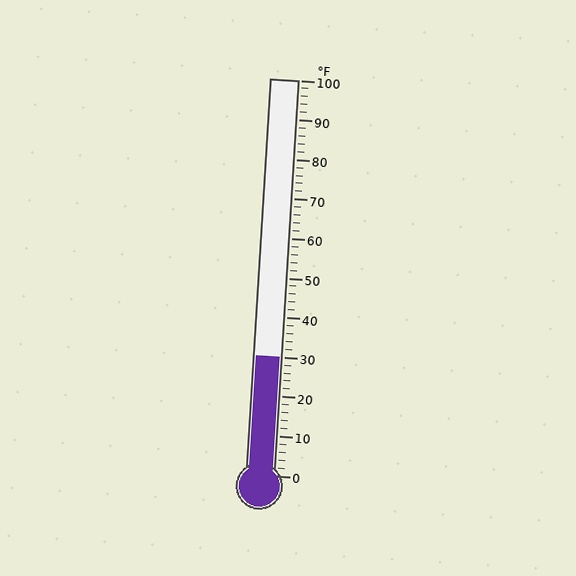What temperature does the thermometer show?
The thermometer shows approximately 30°F.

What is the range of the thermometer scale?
The thermometer scale ranges from 0°F to 100°F.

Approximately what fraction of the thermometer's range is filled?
The thermometer is filled to approximately 30% of its range.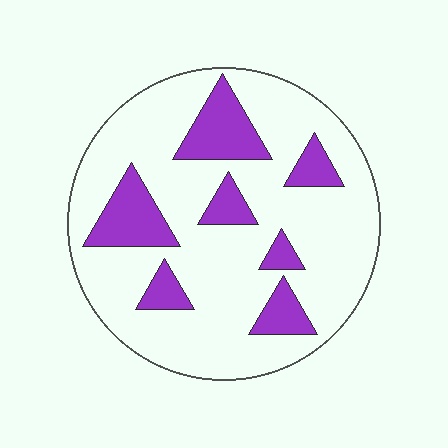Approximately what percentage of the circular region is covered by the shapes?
Approximately 20%.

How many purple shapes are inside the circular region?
7.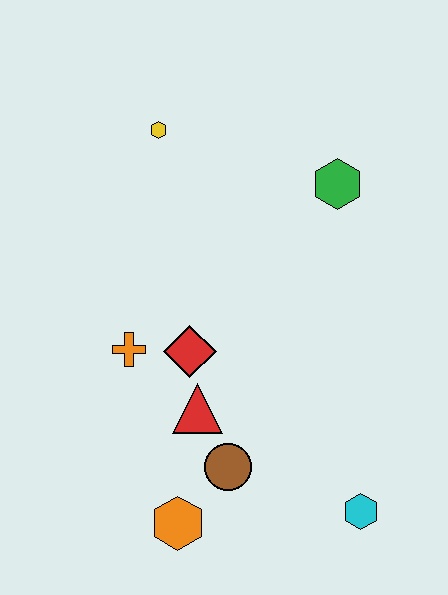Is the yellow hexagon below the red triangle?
No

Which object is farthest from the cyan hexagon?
The yellow hexagon is farthest from the cyan hexagon.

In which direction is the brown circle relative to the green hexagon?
The brown circle is below the green hexagon.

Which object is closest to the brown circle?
The red triangle is closest to the brown circle.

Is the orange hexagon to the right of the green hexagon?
No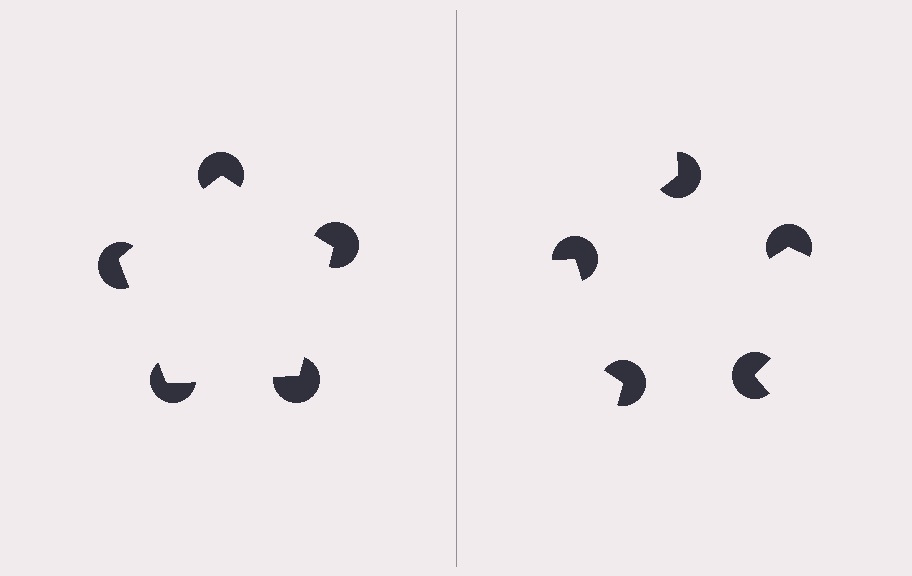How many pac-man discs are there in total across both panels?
10 — 5 on each side.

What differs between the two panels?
The pac-man discs are positioned identically on both sides; only the wedge orientations differ. On the left they align to a pentagon; on the right they are misaligned.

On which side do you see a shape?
An illusory pentagon appears on the left side. On the right side the wedge cuts are rotated, so no coherent shape forms.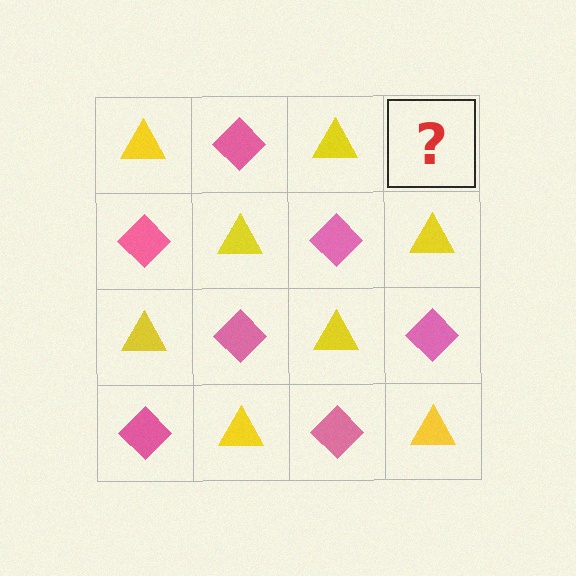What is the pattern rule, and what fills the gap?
The rule is that it alternates yellow triangle and pink diamond in a checkerboard pattern. The gap should be filled with a pink diamond.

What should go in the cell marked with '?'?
The missing cell should contain a pink diamond.